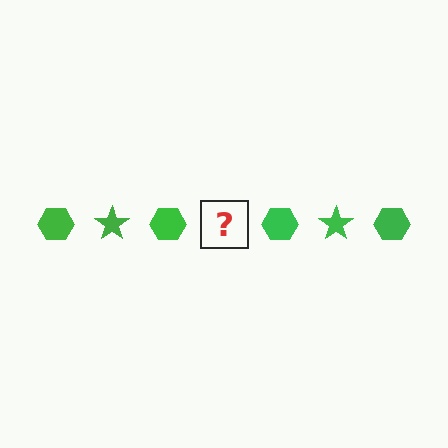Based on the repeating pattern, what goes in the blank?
The blank should be a green star.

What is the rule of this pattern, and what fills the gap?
The rule is that the pattern cycles through hexagon, star shapes in green. The gap should be filled with a green star.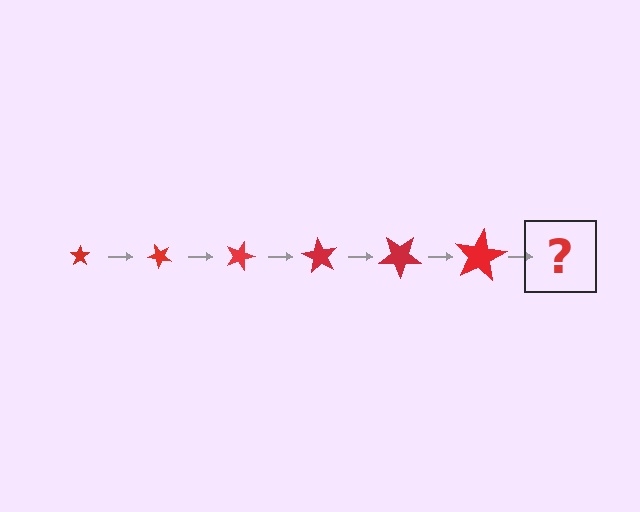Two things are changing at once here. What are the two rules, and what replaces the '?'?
The two rules are that the star grows larger each step and it rotates 45 degrees each step. The '?' should be a star, larger than the previous one and rotated 270 degrees from the start.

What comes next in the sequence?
The next element should be a star, larger than the previous one and rotated 270 degrees from the start.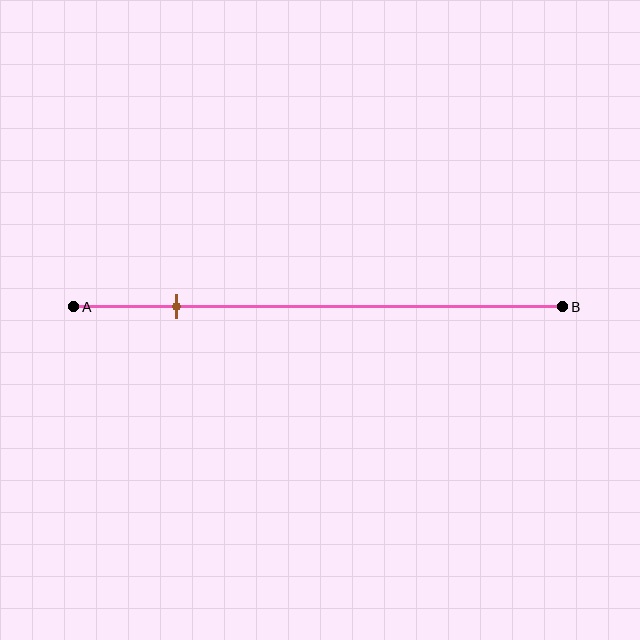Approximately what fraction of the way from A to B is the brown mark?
The brown mark is approximately 20% of the way from A to B.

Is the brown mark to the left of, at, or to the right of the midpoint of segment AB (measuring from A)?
The brown mark is to the left of the midpoint of segment AB.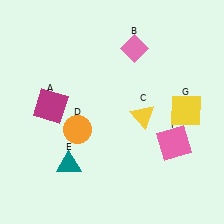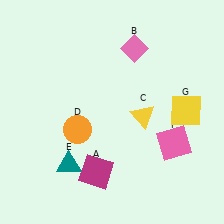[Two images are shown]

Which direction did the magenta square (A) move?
The magenta square (A) moved down.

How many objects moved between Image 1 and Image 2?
1 object moved between the two images.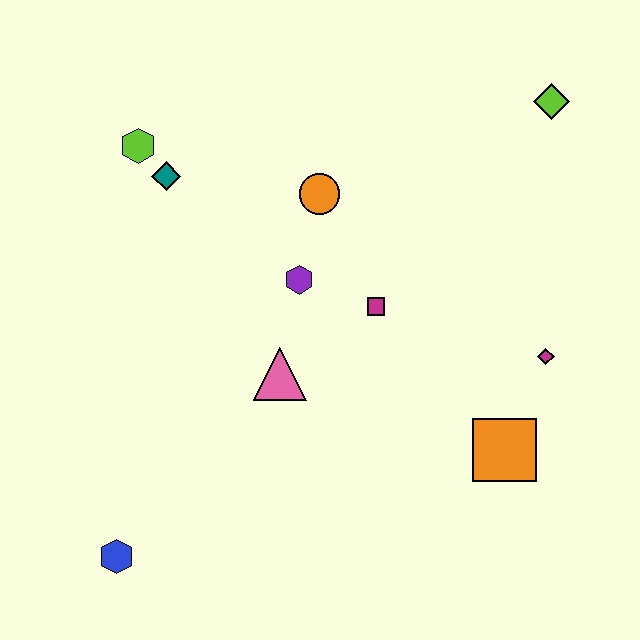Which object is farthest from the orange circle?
The blue hexagon is farthest from the orange circle.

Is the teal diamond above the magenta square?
Yes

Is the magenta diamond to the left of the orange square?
No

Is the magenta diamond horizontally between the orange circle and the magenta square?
No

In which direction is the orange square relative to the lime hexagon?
The orange square is to the right of the lime hexagon.